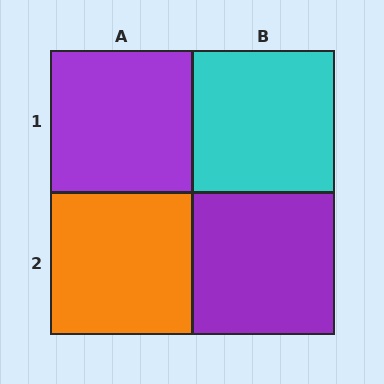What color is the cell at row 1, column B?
Cyan.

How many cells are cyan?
1 cell is cyan.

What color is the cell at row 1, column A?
Purple.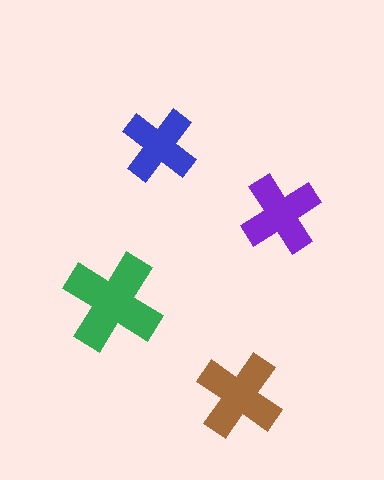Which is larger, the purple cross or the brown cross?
The brown one.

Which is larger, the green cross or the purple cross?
The green one.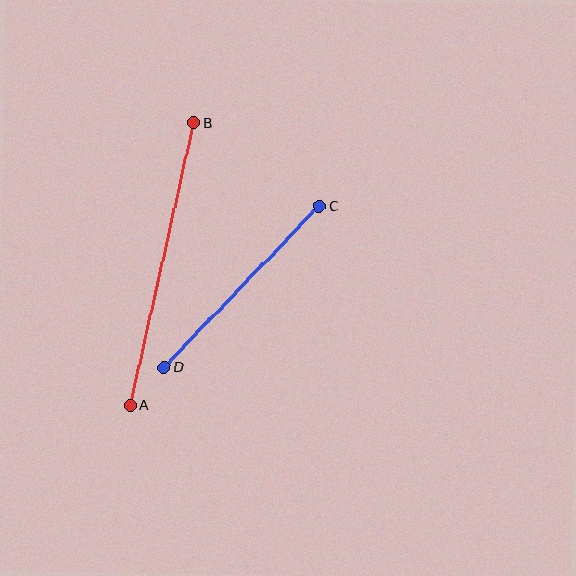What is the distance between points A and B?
The distance is approximately 289 pixels.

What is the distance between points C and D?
The distance is approximately 224 pixels.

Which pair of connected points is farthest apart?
Points A and B are farthest apart.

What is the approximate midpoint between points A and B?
The midpoint is at approximately (162, 264) pixels.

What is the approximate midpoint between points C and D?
The midpoint is at approximately (242, 286) pixels.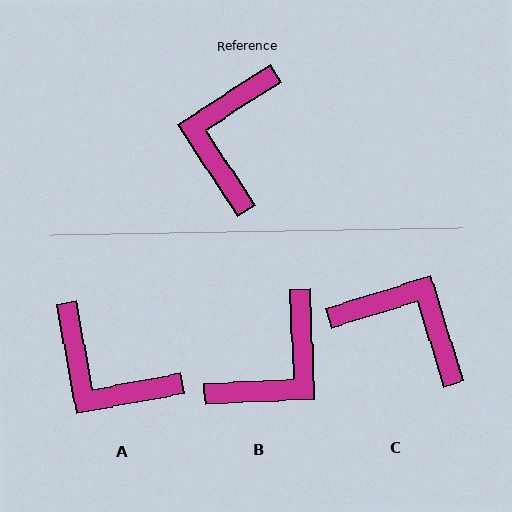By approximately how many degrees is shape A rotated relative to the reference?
Approximately 67 degrees counter-clockwise.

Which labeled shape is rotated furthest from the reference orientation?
B, about 150 degrees away.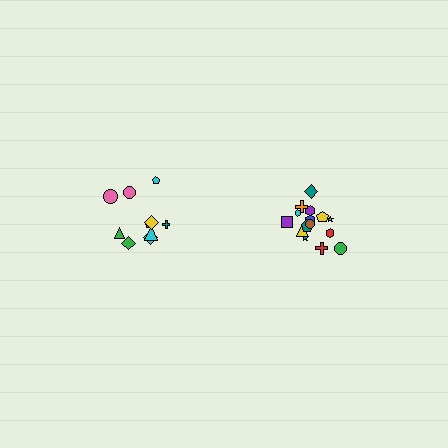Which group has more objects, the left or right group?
The right group.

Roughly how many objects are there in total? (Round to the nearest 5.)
Roughly 25 objects in total.